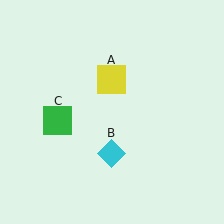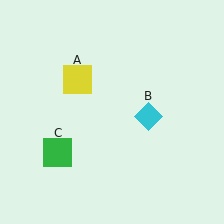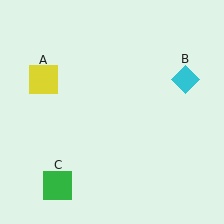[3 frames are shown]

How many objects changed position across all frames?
3 objects changed position: yellow square (object A), cyan diamond (object B), green square (object C).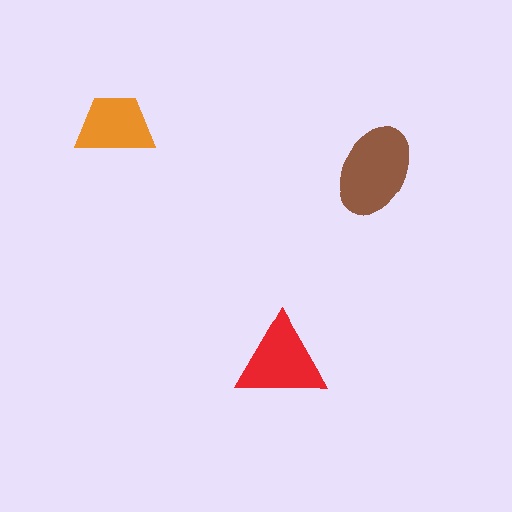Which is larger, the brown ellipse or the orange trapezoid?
The brown ellipse.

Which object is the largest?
The brown ellipse.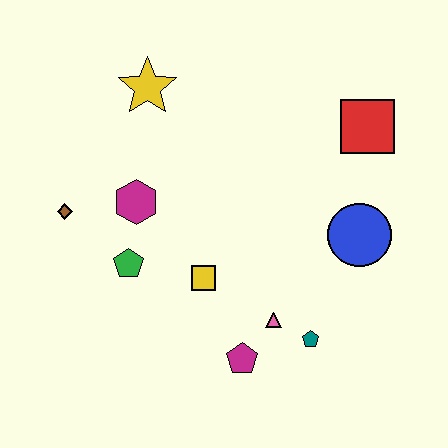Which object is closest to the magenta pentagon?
The pink triangle is closest to the magenta pentagon.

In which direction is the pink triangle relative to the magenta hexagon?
The pink triangle is to the right of the magenta hexagon.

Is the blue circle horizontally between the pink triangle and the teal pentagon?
No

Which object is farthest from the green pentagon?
The red square is farthest from the green pentagon.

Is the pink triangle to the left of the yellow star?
No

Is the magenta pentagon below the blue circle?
Yes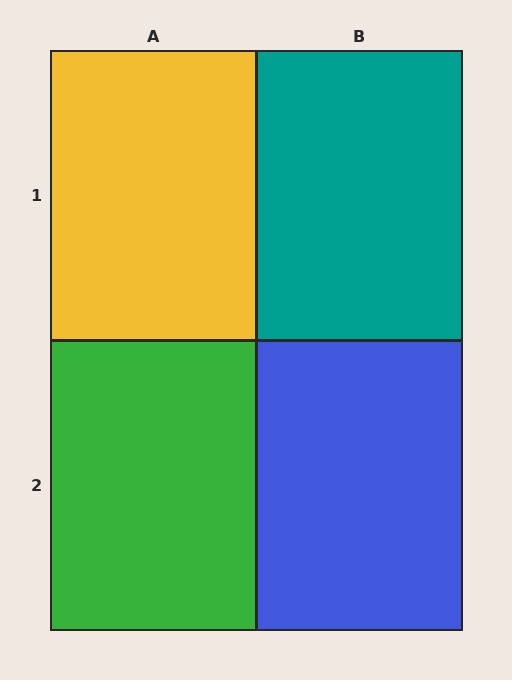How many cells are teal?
1 cell is teal.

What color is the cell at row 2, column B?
Blue.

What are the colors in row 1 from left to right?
Yellow, teal.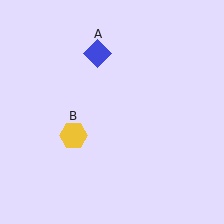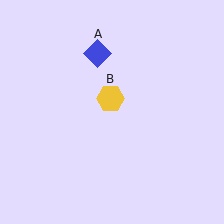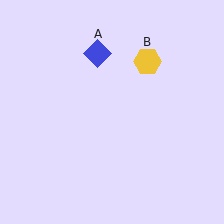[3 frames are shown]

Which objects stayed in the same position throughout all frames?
Blue diamond (object A) remained stationary.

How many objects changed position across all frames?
1 object changed position: yellow hexagon (object B).